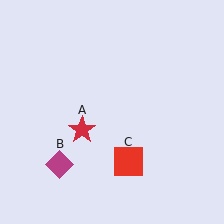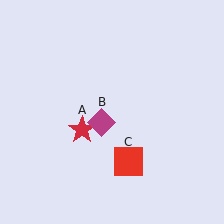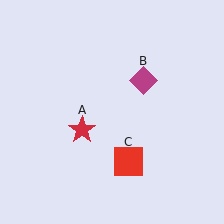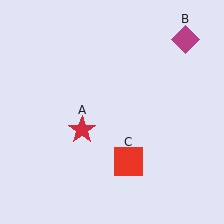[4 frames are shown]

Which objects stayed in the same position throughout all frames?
Red star (object A) and red square (object C) remained stationary.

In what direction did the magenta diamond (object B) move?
The magenta diamond (object B) moved up and to the right.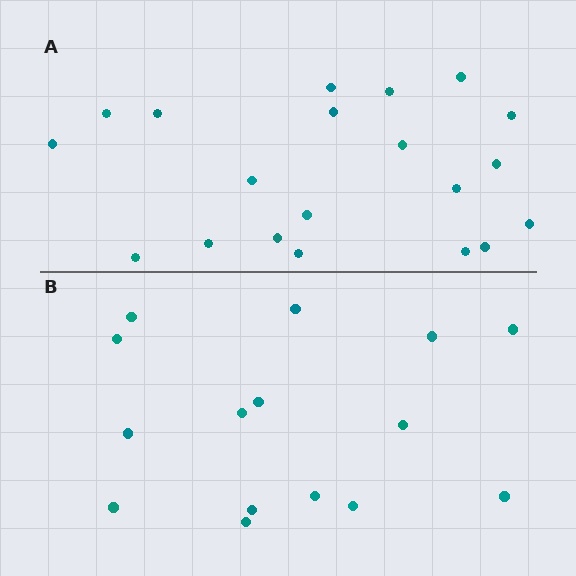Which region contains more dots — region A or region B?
Region A (the top region) has more dots.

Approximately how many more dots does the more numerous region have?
Region A has about 5 more dots than region B.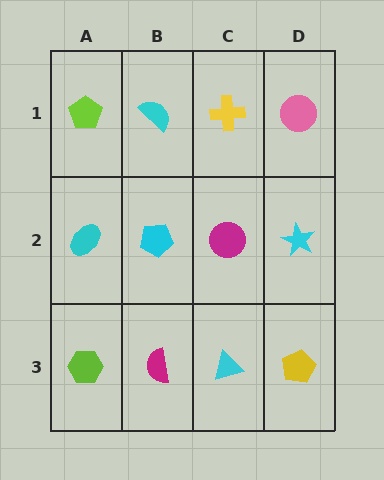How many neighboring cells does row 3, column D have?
2.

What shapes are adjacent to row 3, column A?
A cyan ellipse (row 2, column A), a magenta semicircle (row 3, column B).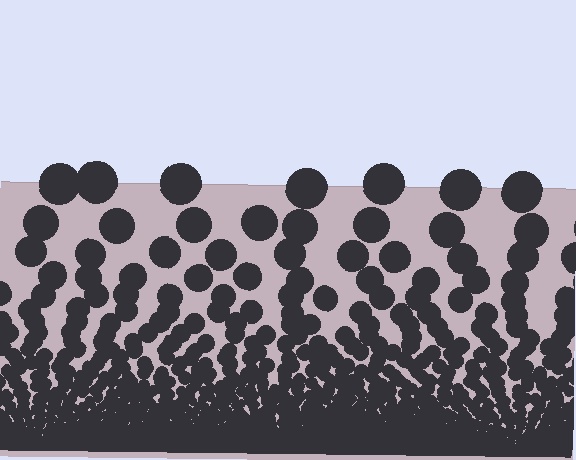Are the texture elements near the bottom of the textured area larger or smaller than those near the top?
Smaller. The gradient is inverted — elements near the bottom are smaller and denser.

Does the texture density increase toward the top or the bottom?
Density increases toward the bottom.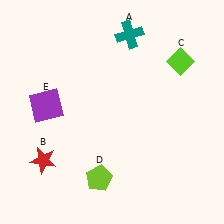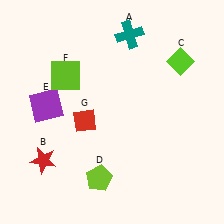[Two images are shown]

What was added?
A lime square (F), a red diamond (G) were added in Image 2.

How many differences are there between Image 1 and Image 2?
There are 2 differences between the two images.